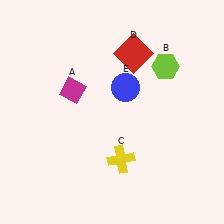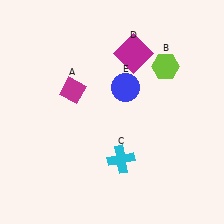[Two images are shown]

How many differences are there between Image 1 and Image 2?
There are 2 differences between the two images.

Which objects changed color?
C changed from yellow to cyan. D changed from red to magenta.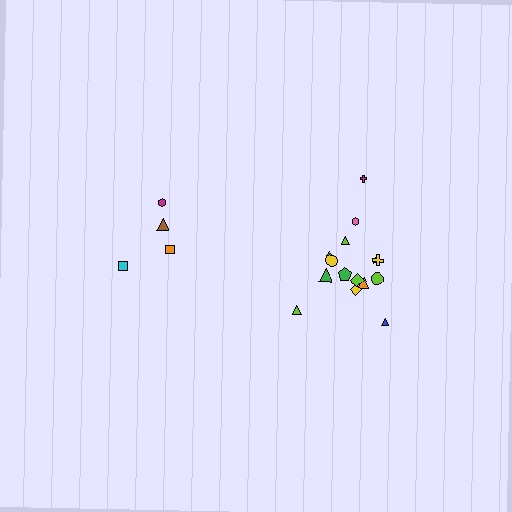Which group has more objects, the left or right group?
The right group.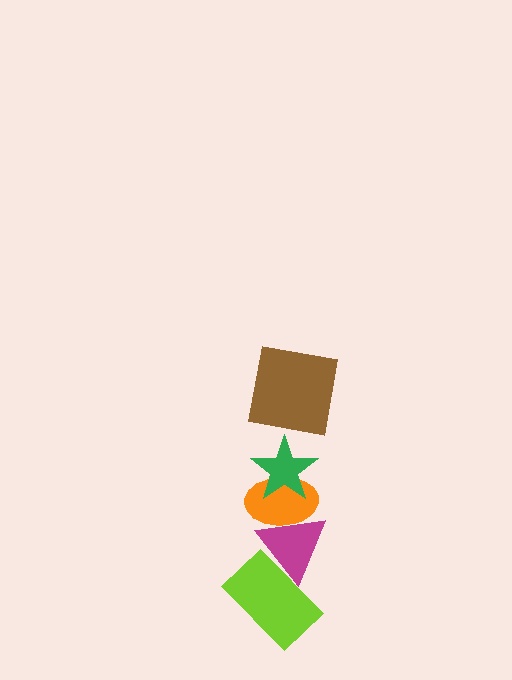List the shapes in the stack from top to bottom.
From top to bottom: the brown square, the green star, the orange ellipse, the magenta triangle, the lime rectangle.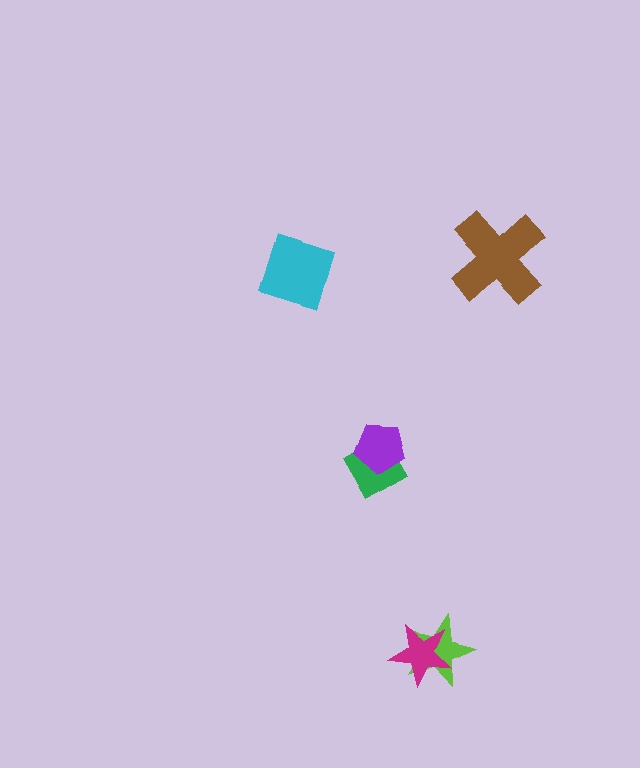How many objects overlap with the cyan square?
0 objects overlap with the cyan square.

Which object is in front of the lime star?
The magenta star is in front of the lime star.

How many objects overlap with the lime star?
1 object overlaps with the lime star.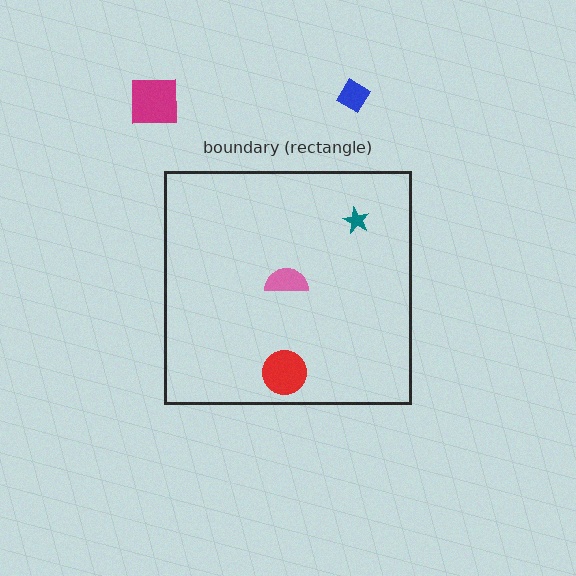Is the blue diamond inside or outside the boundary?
Outside.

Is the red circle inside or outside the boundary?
Inside.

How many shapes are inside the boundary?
3 inside, 2 outside.